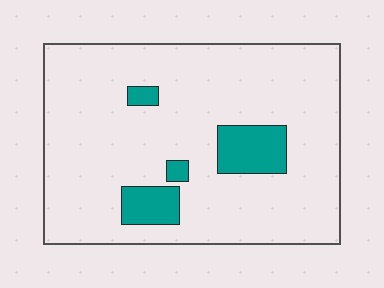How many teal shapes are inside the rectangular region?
4.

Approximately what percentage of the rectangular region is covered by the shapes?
Approximately 10%.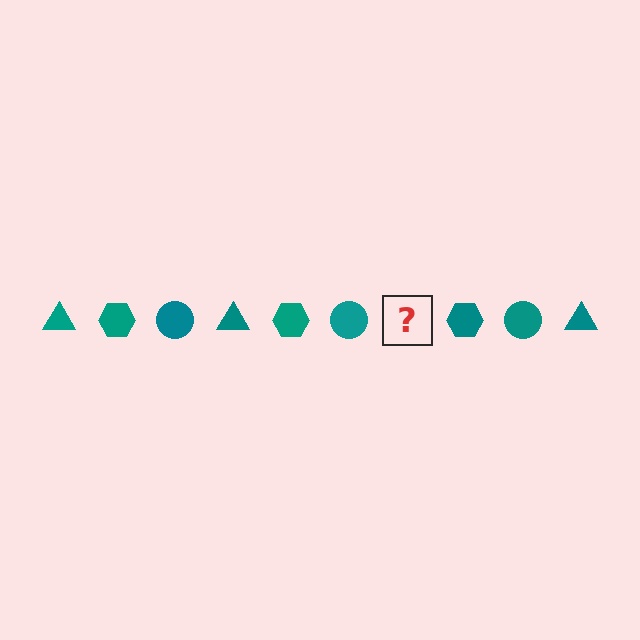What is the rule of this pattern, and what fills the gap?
The rule is that the pattern cycles through triangle, hexagon, circle shapes in teal. The gap should be filled with a teal triangle.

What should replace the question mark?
The question mark should be replaced with a teal triangle.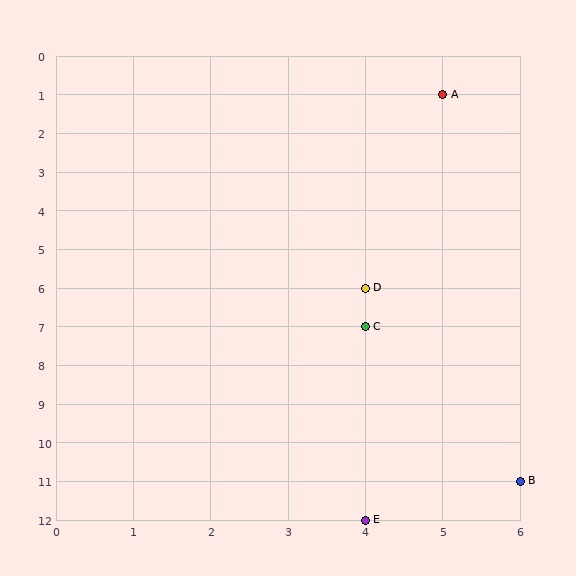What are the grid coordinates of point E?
Point E is at grid coordinates (4, 12).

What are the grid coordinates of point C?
Point C is at grid coordinates (4, 7).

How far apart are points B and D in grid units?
Points B and D are 2 columns and 5 rows apart (about 5.4 grid units diagonally).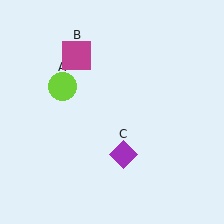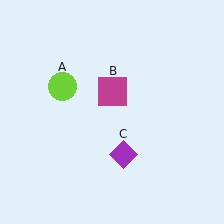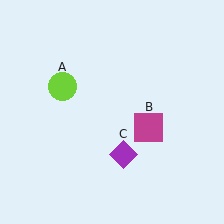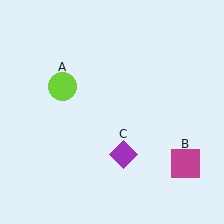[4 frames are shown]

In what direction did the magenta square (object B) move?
The magenta square (object B) moved down and to the right.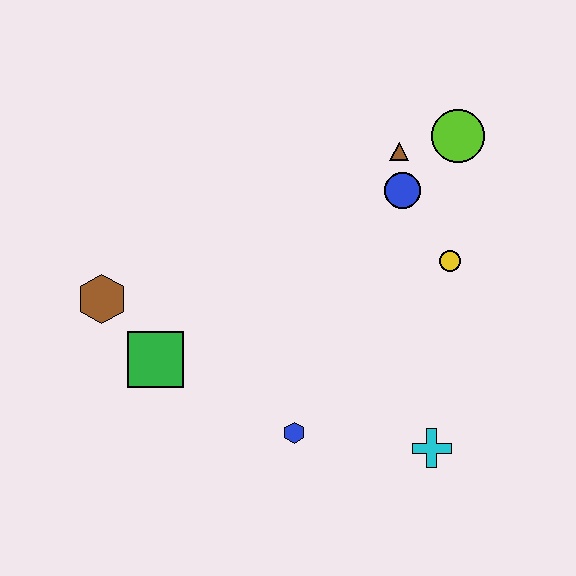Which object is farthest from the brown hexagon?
The lime circle is farthest from the brown hexagon.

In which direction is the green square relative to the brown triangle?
The green square is to the left of the brown triangle.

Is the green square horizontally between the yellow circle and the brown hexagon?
Yes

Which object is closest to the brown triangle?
The blue circle is closest to the brown triangle.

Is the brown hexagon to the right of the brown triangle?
No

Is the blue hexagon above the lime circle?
No